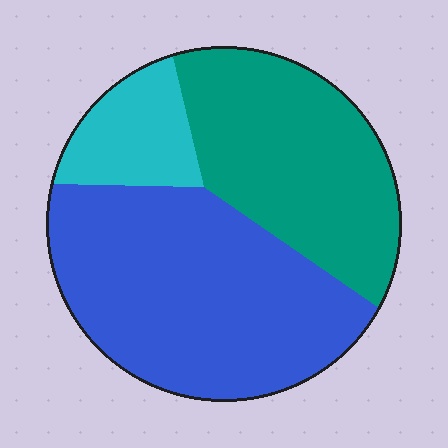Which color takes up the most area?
Blue, at roughly 50%.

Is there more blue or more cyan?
Blue.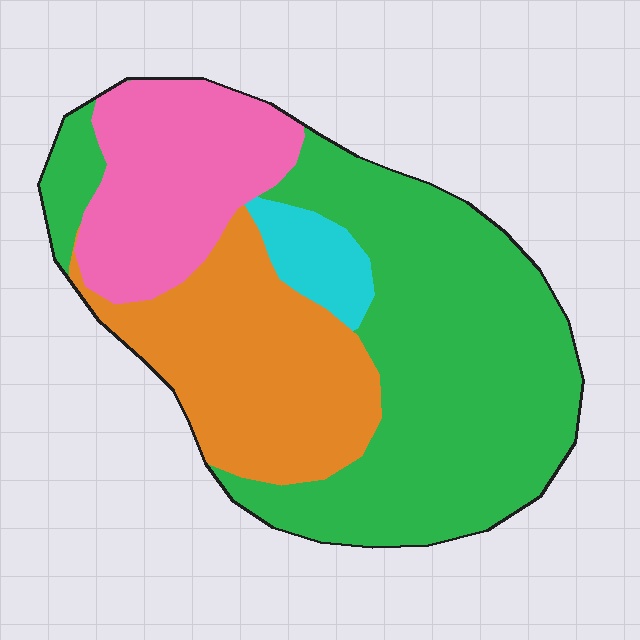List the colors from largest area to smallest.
From largest to smallest: green, orange, pink, cyan.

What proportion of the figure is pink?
Pink takes up between a sixth and a third of the figure.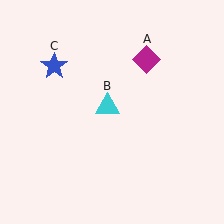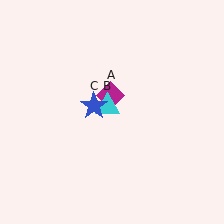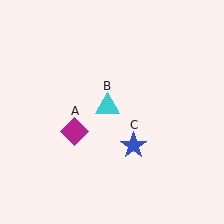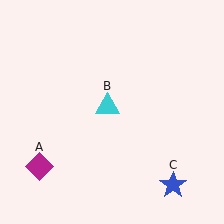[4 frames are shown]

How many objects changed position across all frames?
2 objects changed position: magenta diamond (object A), blue star (object C).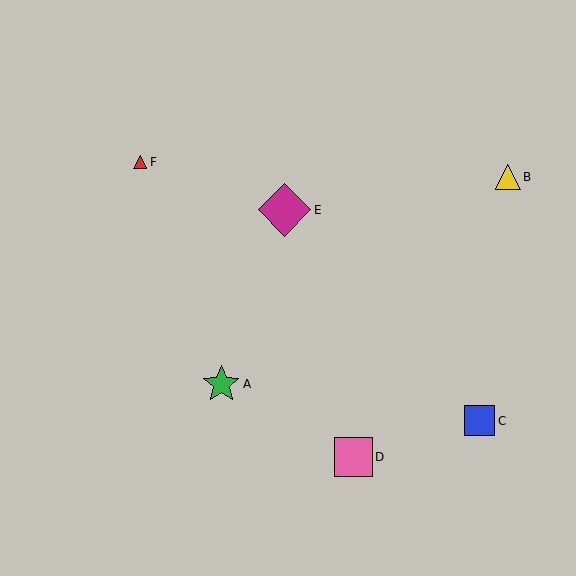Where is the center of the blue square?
The center of the blue square is at (480, 421).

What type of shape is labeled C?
Shape C is a blue square.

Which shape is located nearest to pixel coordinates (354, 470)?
The pink square (labeled D) at (353, 457) is nearest to that location.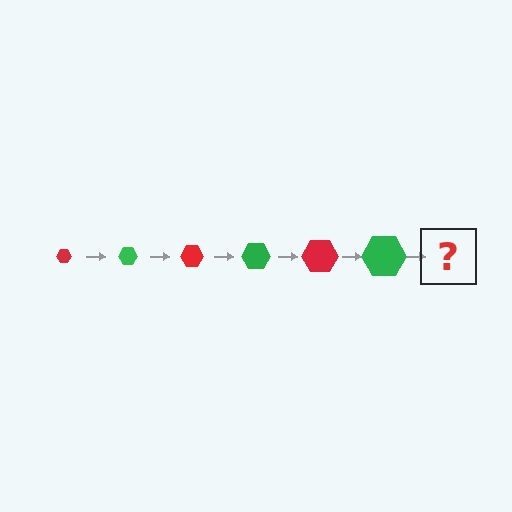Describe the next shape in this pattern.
It should be a red hexagon, larger than the previous one.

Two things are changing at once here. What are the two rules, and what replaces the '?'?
The two rules are that the hexagon grows larger each step and the color cycles through red and green. The '?' should be a red hexagon, larger than the previous one.